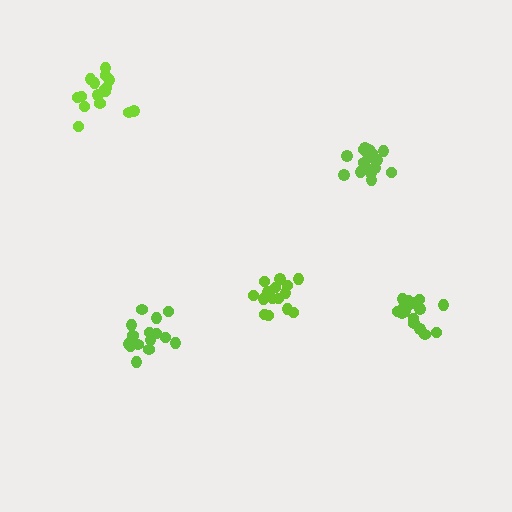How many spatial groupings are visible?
There are 5 spatial groupings.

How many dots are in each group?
Group 1: 17 dots, Group 2: 17 dots, Group 3: 15 dots, Group 4: 16 dots, Group 5: 15 dots (80 total).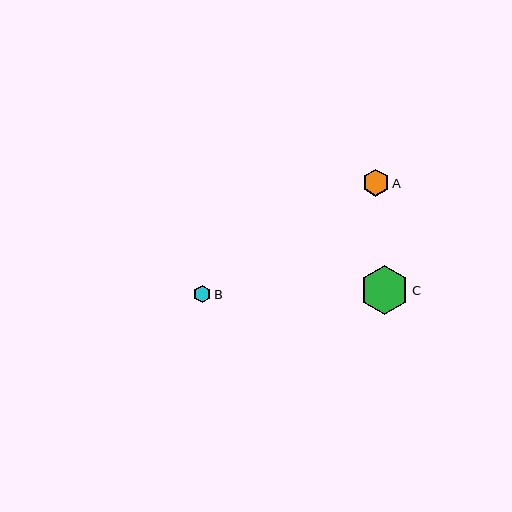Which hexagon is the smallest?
Hexagon B is the smallest with a size of approximately 18 pixels.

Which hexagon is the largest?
Hexagon C is the largest with a size of approximately 49 pixels.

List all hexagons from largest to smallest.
From largest to smallest: C, A, B.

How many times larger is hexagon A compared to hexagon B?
Hexagon A is approximately 1.5 times the size of hexagon B.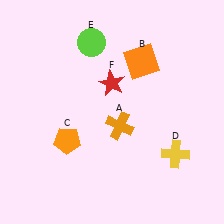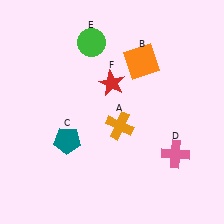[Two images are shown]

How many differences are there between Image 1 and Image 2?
There are 3 differences between the two images.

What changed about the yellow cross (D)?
In Image 1, D is yellow. In Image 2, it changed to pink.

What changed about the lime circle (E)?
In Image 1, E is lime. In Image 2, it changed to green.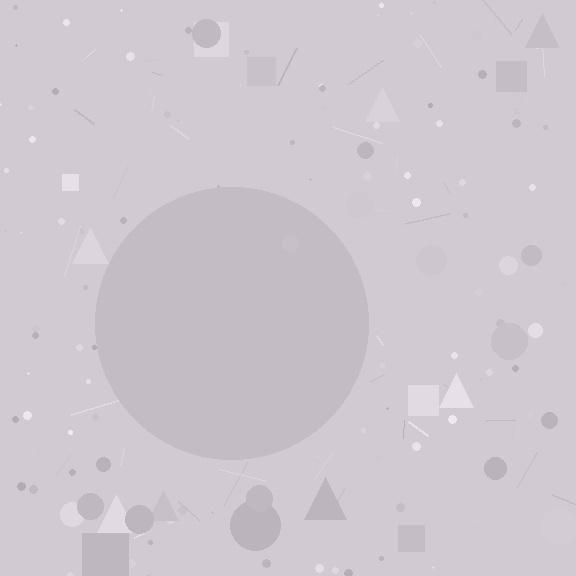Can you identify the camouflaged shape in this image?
The camouflaged shape is a circle.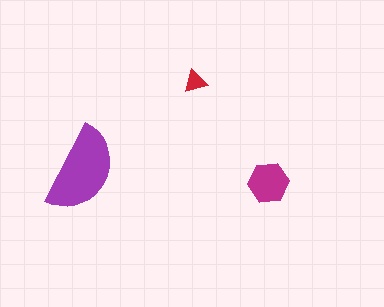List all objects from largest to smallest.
The purple semicircle, the magenta hexagon, the red triangle.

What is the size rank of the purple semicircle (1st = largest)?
1st.